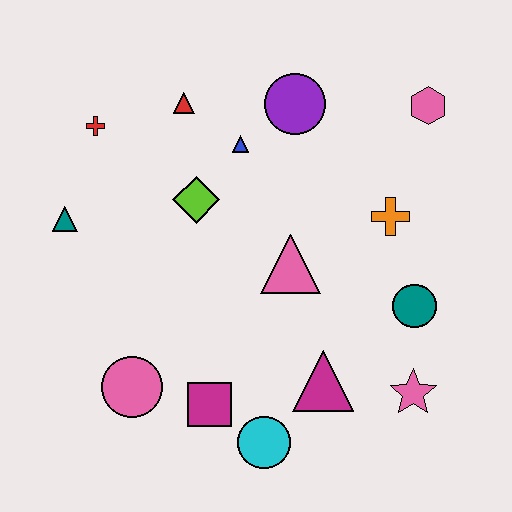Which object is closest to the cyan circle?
The magenta square is closest to the cyan circle.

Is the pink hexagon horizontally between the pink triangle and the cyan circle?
No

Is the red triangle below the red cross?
No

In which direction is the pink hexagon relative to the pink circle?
The pink hexagon is to the right of the pink circle.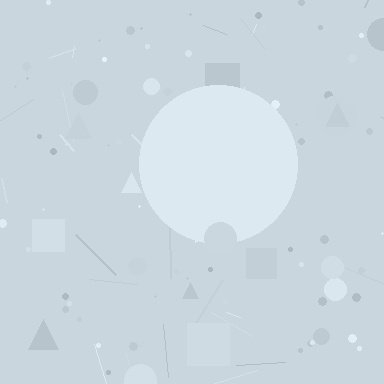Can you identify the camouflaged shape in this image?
The camouflaged shape is a circle.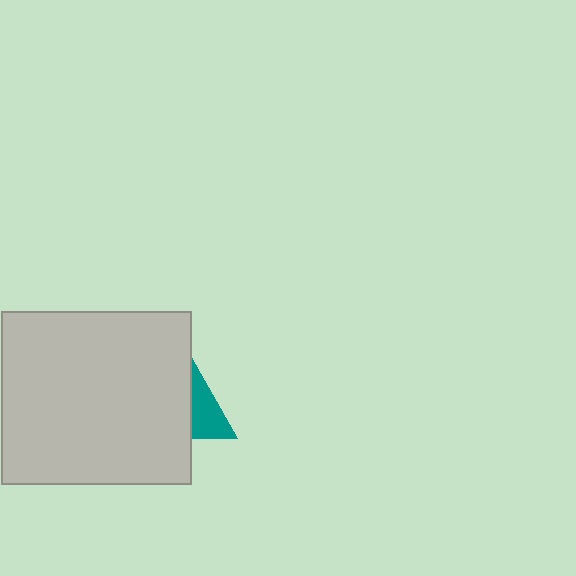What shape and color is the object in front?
The object in front is a light gray rectangle.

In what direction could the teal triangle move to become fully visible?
The teal triangle could move right. That would shift it out from behind the light gray rectangle entirely.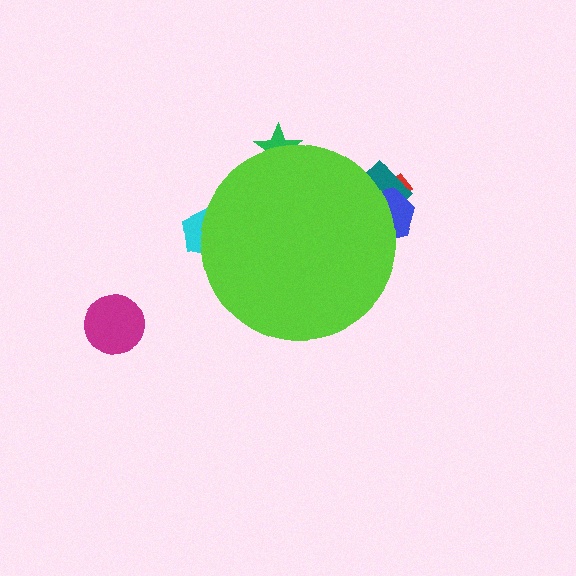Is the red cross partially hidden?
Yes, the red cross is partially hidden behind the lime circle.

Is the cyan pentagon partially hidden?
Yes, the cyan pentagon is partially hidden behind the lime circle.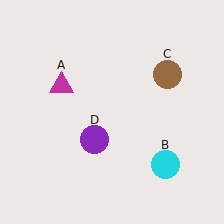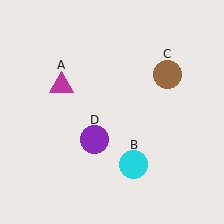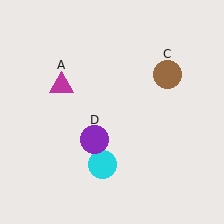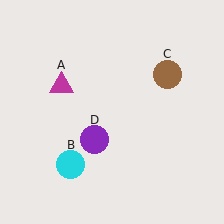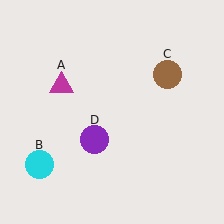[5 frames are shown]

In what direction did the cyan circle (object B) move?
The cyan circle (object B) moved left.